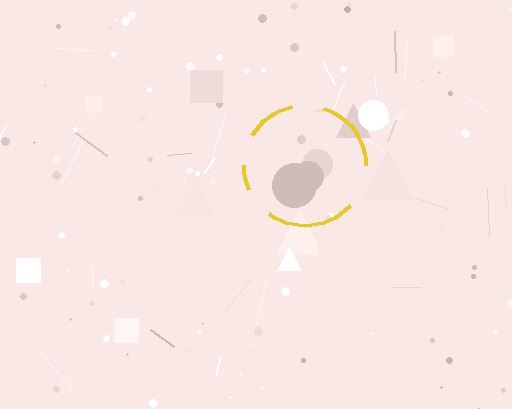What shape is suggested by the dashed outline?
The dashed outline suggests a circle.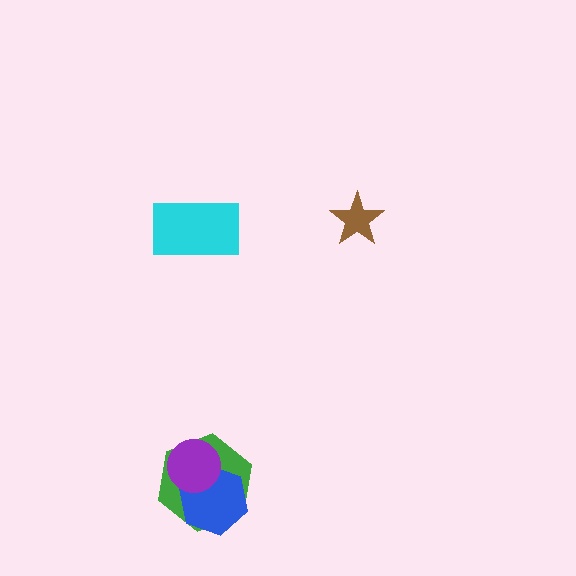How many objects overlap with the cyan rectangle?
0 objects overlap with the cyan rectangle.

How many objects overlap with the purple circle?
2 objects overlap with the purple circle.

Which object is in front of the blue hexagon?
The purple circle is in front of the blue hexagon.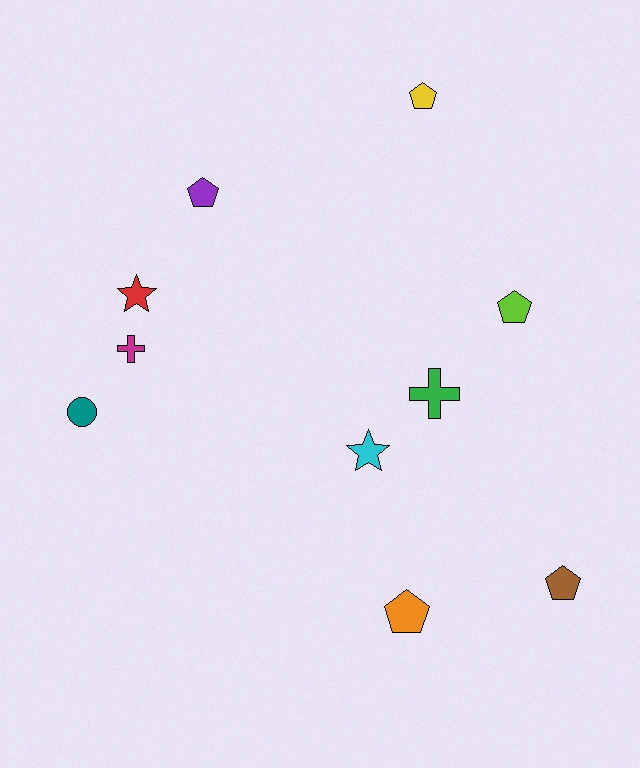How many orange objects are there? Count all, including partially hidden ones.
There is 1 orange object.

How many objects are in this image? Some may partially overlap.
There are 10 objects.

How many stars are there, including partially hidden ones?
There are 2 stars.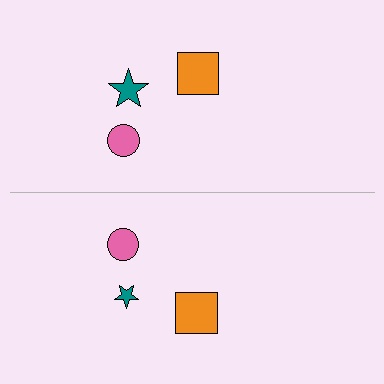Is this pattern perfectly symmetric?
No, the pattern is not perfectly symmetric. The teal star on the bottom side has a different size than its mirror counterpart.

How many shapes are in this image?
There are 6 shapes in this image.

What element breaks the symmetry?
The teal star on the bottom side has a different size than its mirror counterpart.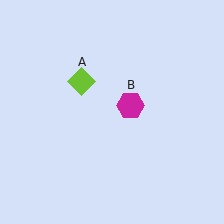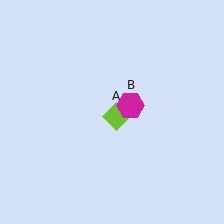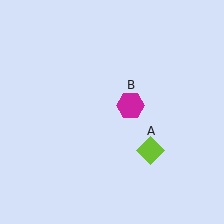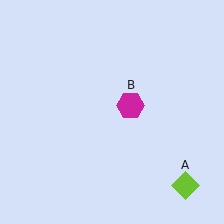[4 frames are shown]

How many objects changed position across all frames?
1 object changed position: lime diamond (object A).